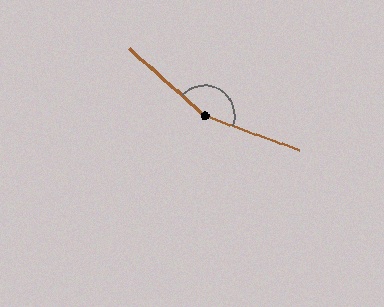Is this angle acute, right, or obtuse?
It is obtuse.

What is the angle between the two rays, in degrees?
Approximately 158 degrees.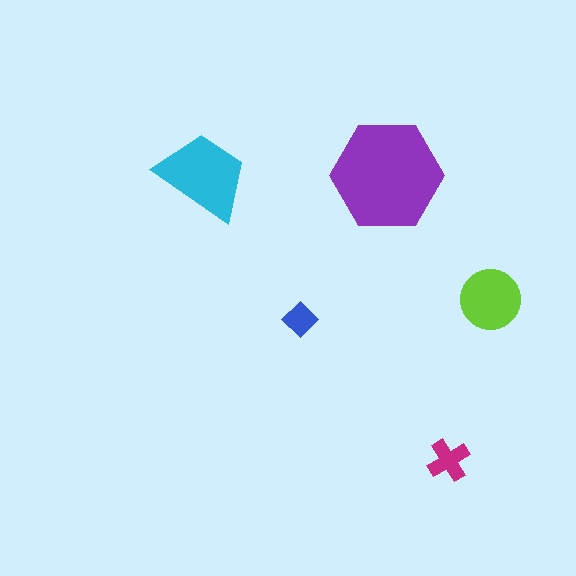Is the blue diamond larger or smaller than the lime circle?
Smaller.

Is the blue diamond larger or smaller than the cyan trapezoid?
Smaller.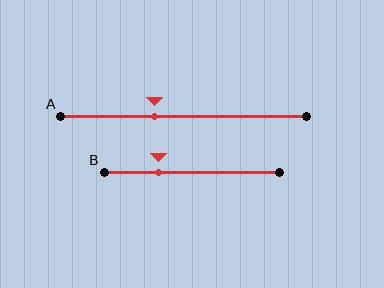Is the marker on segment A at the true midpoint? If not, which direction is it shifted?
No, the marker on segment A is shifted to the left by about 12% of the segment length.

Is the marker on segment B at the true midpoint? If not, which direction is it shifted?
No, the marker on segment B is shifted to the left by about 19% of the segment length.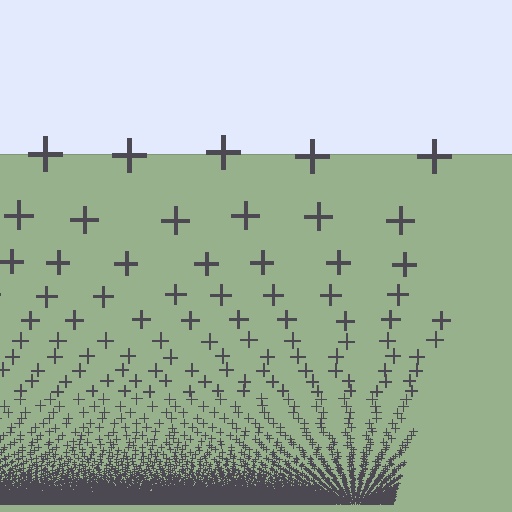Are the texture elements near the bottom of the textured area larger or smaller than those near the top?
Smaller. The gradient is inverted — elements near the bottom are smaller and denser.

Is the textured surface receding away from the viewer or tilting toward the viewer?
The surface appears to tilt toward the viewer. Texture elements get larger and sparser toward the top.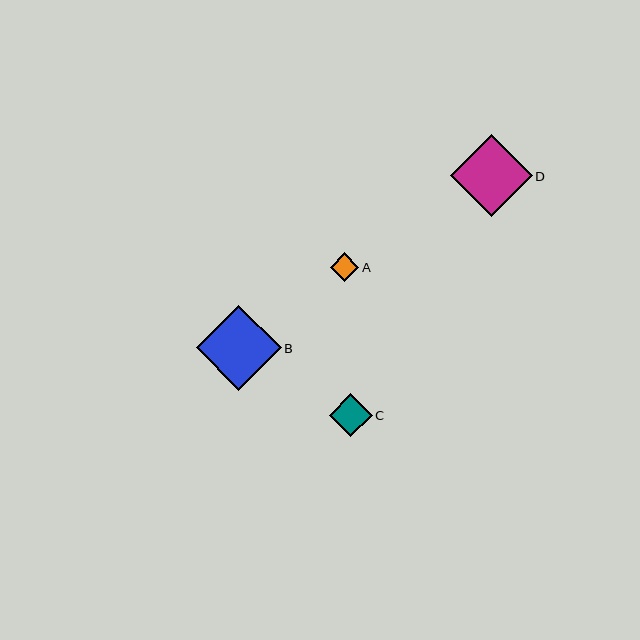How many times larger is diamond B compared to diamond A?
Diamond B is approximately 3.0 times the size of diamond A.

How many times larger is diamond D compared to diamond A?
Diamond D is approximately 2.8 times the size of diamond A.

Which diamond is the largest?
Diamond B is the largest with a size of approximately 85 pixels.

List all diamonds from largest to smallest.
From largest to smallest: B, D, C, A.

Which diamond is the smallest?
Diamond A is the smallest with a size of approximately 29 pixels.